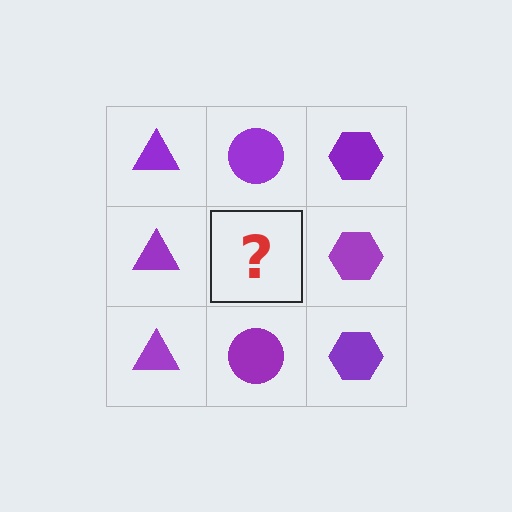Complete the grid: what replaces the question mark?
The question mark should be replaced with a purple circle.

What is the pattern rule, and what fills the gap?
The rule is that each column has a consistent shape. The gap should be filled with a purple circle.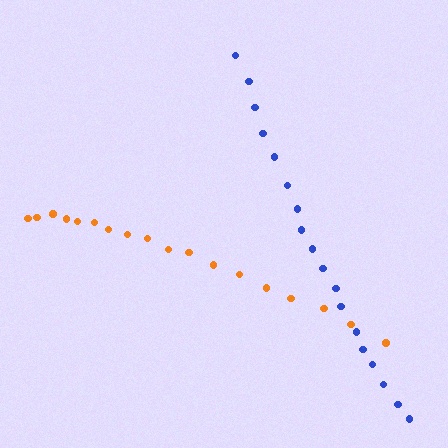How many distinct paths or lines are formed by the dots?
There are 2 distinct paths.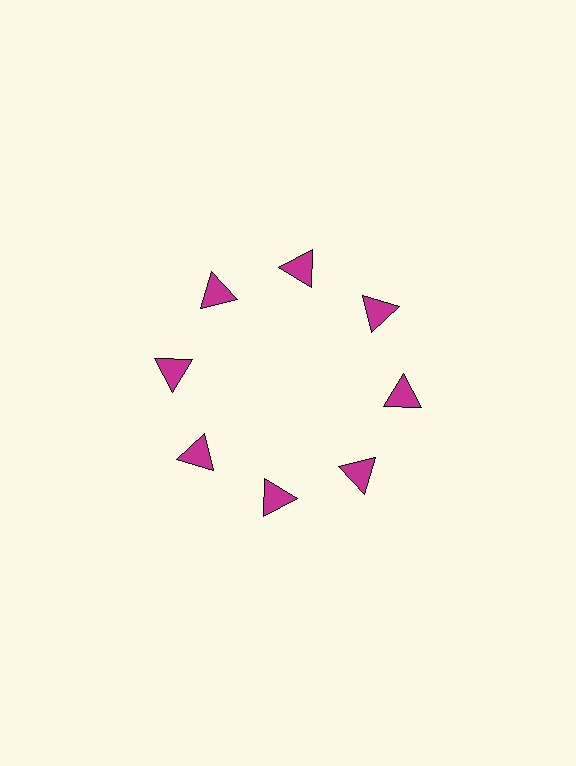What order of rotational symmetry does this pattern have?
This pattern has 8-fold rotational symmetry.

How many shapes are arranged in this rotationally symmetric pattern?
There are 8 shapes, arranged in 8 groups of 1.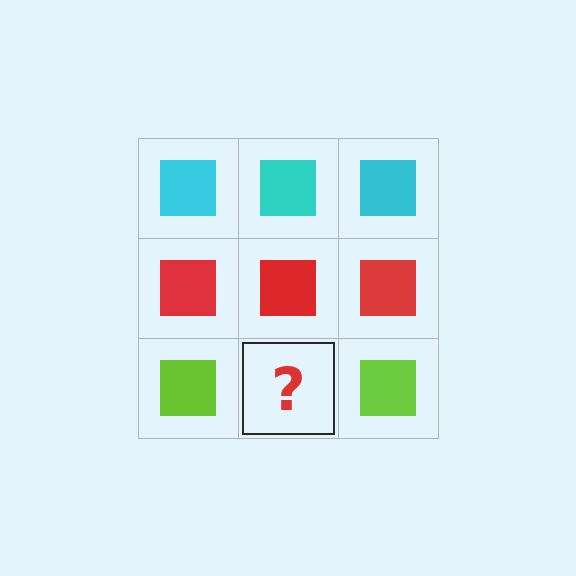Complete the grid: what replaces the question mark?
The question mark should be replaced with a lime square.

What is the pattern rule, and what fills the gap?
The rule is that each row has a consistent color. The gap should be filled with a lime square.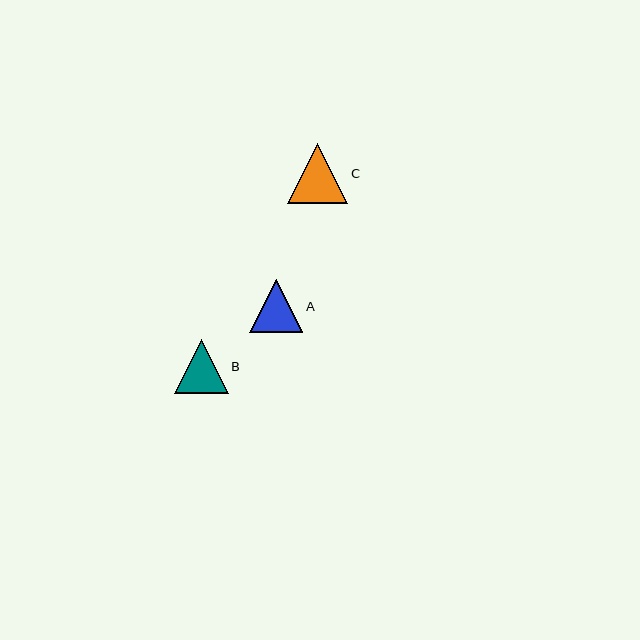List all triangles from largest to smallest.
From largest to smallest: C, B, A.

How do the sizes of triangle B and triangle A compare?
Triangle B and triangle A are approximately the same size.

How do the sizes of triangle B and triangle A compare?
Triangle B and triangle A are approximately the same size.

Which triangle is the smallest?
Triangle A is the smallest with a size of approximately 53 pixels.